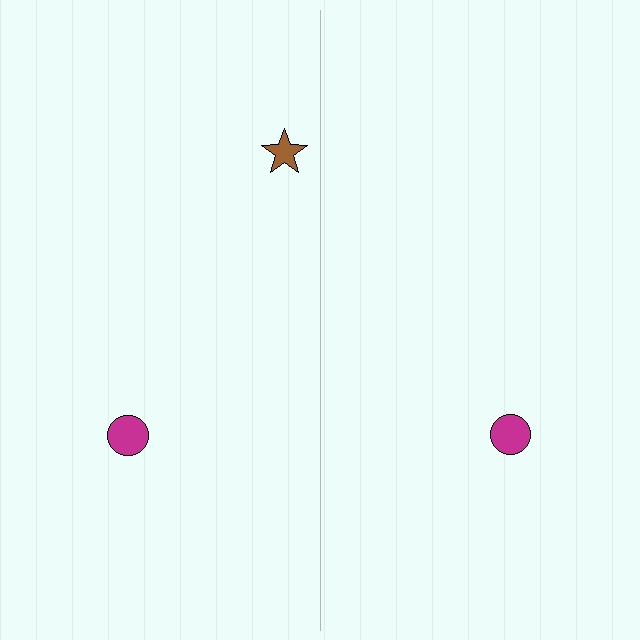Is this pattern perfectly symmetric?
No, the pattern is not perfectly symmetric. A brown star is missing from the right side.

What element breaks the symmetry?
A brown star is missing from the right side.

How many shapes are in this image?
There are 3 shapes in this image.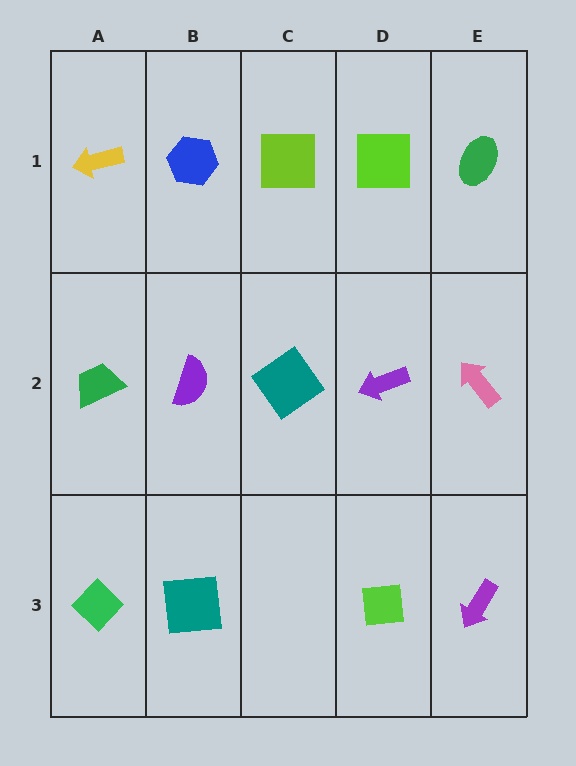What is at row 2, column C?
A teal diamond.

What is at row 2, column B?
A purple semicircle.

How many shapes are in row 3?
4 shapes.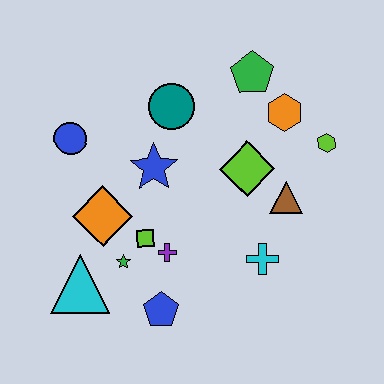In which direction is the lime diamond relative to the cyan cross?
The lime diamond is above the cyan cross.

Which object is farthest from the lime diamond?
The cyan triangle is farthest from the lime diamond.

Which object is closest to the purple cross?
The lime square is closest to the purple cross.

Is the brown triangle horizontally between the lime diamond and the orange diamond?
No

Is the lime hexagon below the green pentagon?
Yes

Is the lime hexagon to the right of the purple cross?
Yes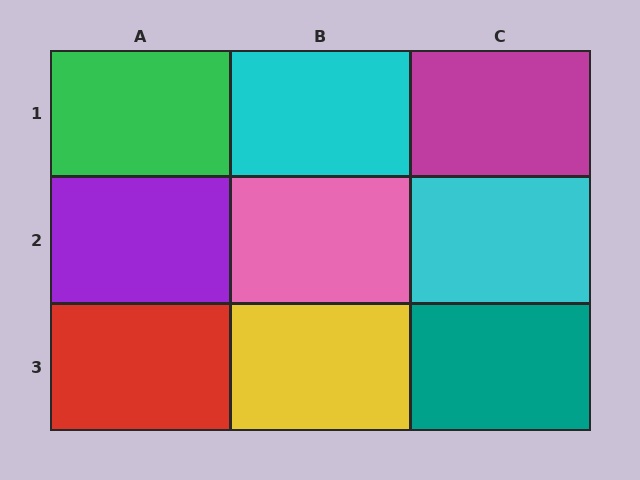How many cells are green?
1 cell is green.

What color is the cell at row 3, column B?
Yellow.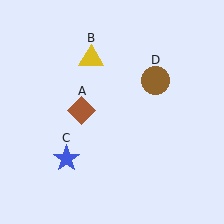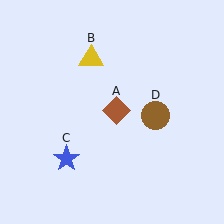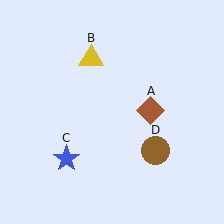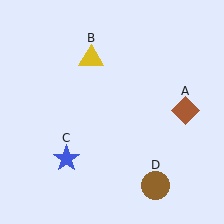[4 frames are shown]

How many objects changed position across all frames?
2 objects changed position: brown diamond (object A), brown circle (object D).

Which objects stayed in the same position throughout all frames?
Yellow triangle (object B) and blue star (object C) remained stationary.